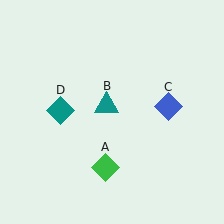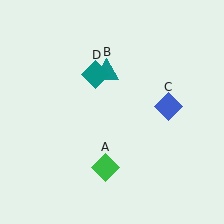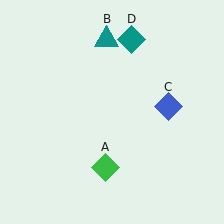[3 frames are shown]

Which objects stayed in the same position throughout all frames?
Green diamond (object A) and blue diamond (object C) remained stationary.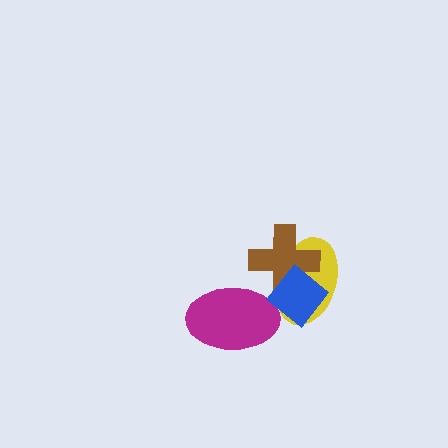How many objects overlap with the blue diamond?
3 objects overlap with the blue diamond.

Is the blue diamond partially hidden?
No, no other shape covers it.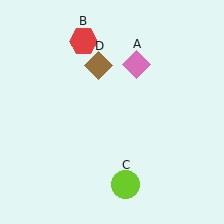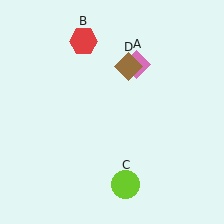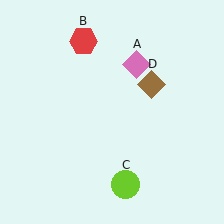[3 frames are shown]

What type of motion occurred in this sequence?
The brown diamond (object D) rotated clockwise around the center of the scene.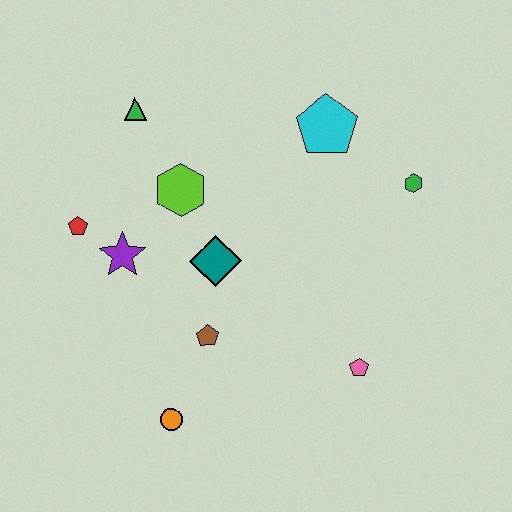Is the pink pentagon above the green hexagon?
No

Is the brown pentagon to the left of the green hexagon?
Yes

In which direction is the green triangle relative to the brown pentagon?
The green triangle is above the brown pentagon.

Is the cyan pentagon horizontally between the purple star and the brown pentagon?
No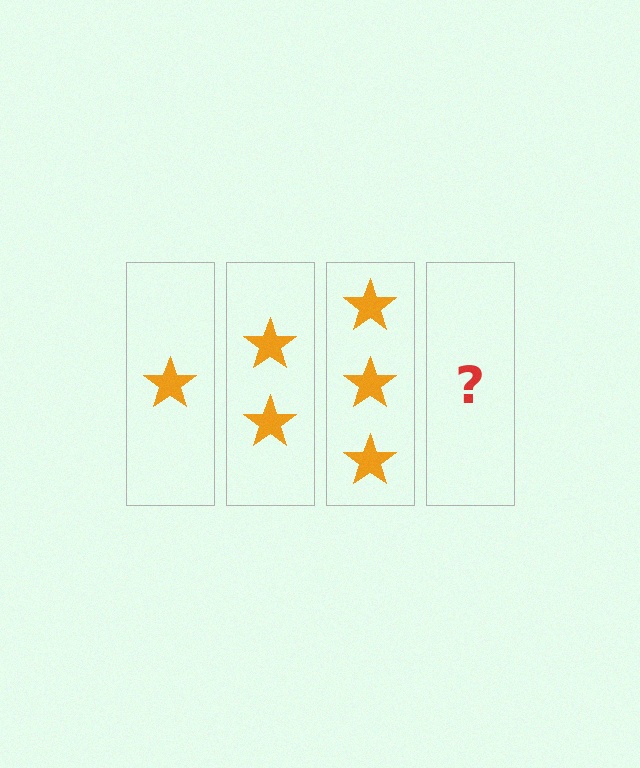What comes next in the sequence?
The next element should be 4 stars.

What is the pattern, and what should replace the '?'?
The pattern is that each step adds one more star. The '?' should be 4 stars.